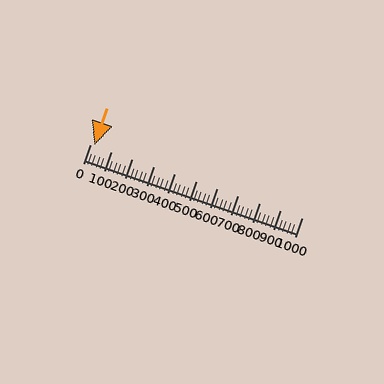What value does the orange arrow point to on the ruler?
The orange arrow points to approximately 20.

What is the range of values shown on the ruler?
The ruler shows values from 0 to 1000.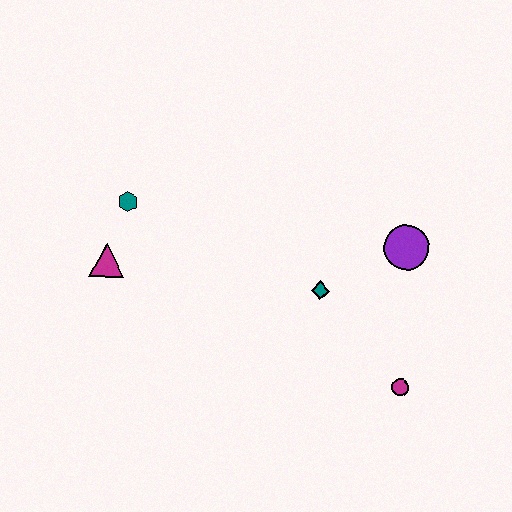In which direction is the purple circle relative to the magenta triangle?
The purple circle is to the right of the magenta triangle.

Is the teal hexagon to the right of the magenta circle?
No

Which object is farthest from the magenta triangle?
The magenta circle is farthest from the magenta triangle.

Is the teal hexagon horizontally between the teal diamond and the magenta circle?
No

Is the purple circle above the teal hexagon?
No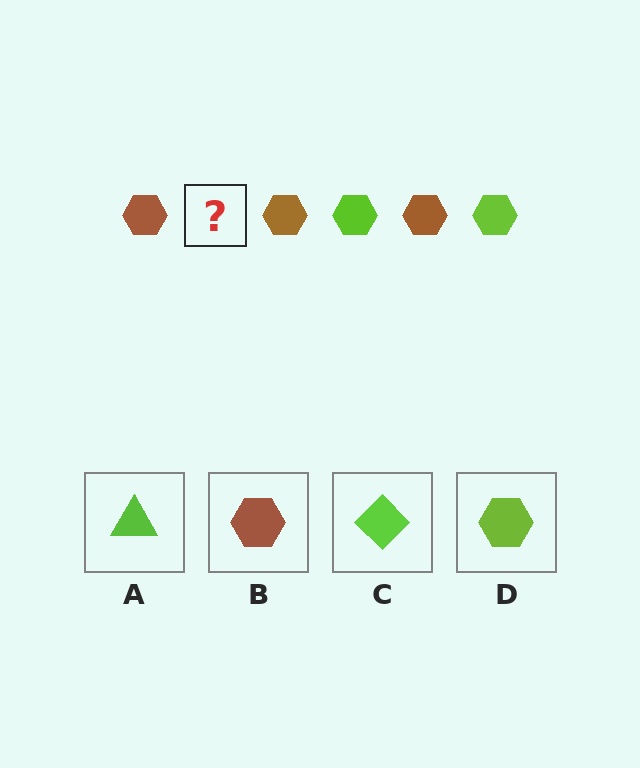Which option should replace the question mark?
Option D.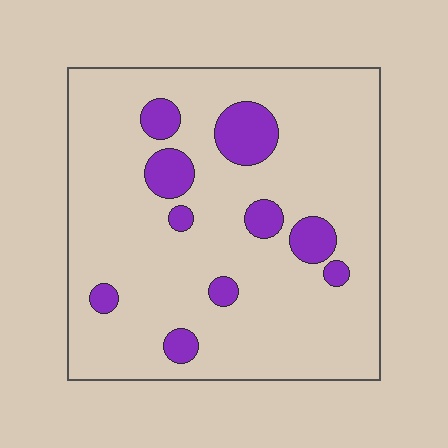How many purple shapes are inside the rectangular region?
10.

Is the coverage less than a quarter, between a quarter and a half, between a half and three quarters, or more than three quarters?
Less than a quarter.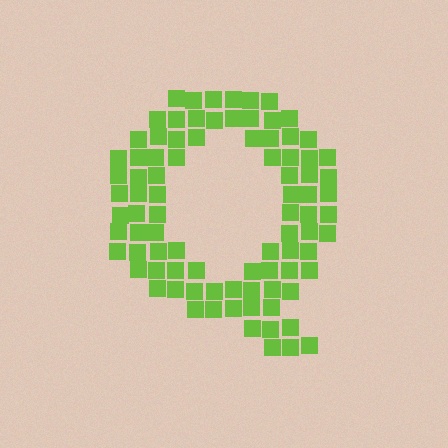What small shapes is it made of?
It is made of small squares.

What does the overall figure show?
The overall figure shows the letter Q.